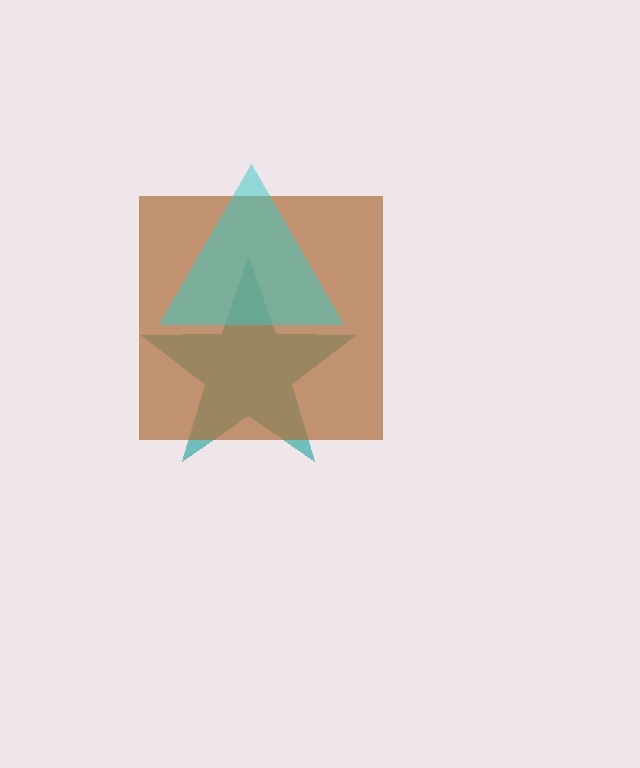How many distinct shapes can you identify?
There are 3 distinct shapes: a teal star, a brown square, a cyan triangle.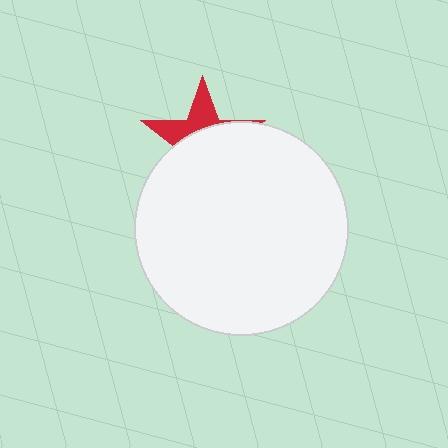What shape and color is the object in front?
The object in front is a white circle.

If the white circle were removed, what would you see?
You would see the complete red star.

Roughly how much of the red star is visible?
A small part of it is visible (roughly 35%).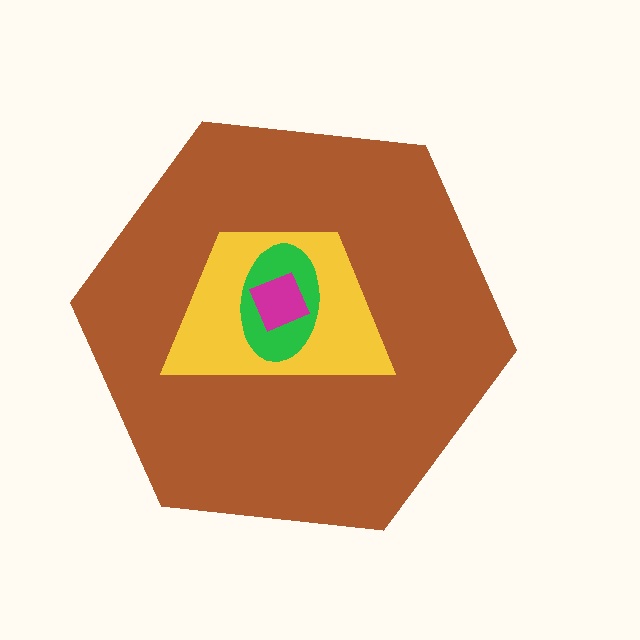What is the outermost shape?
The brown hexagon.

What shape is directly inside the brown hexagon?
The yellow trapezoid.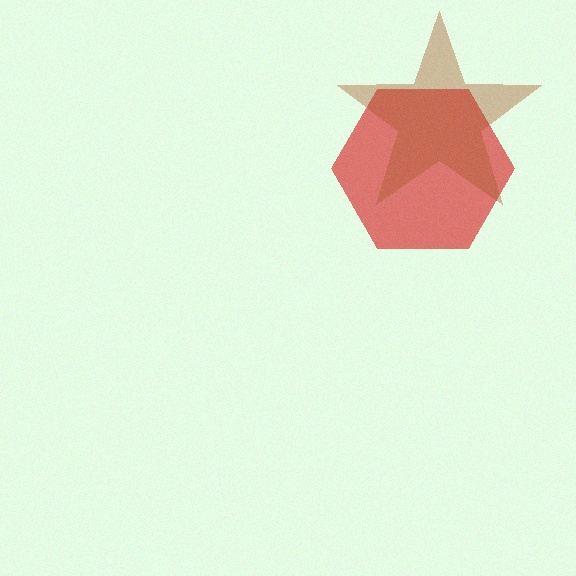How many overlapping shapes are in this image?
There are 2 overlapping shapes in the image.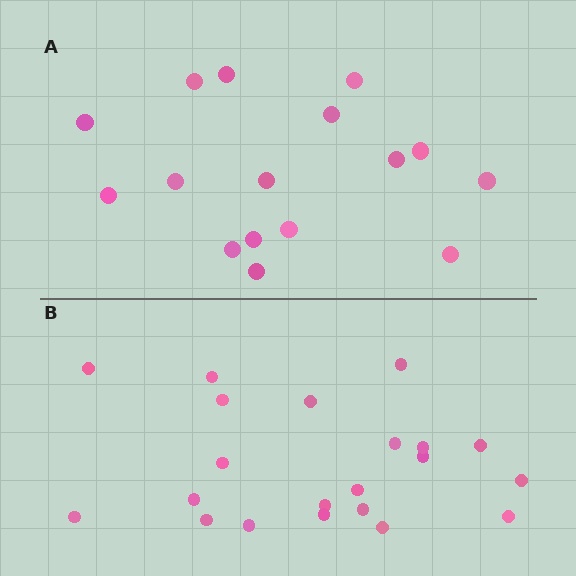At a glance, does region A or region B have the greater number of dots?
Region B (the bottom region) has more dots.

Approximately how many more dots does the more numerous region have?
Region B has about 5 more dots than region A.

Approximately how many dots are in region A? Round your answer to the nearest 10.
About 20 dots. (The exact count is 16, which rounds to 20.)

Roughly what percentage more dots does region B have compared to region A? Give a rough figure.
About 30% more.